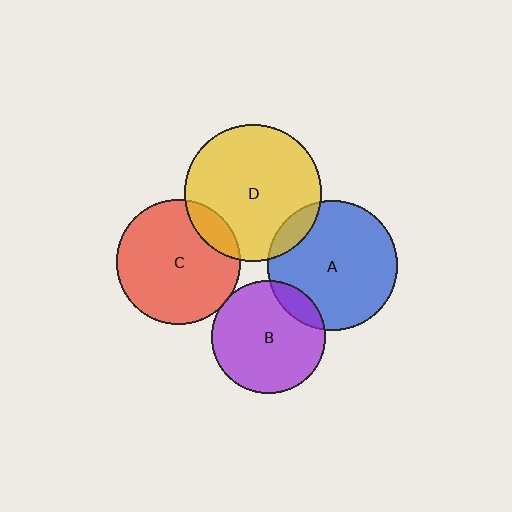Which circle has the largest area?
Circle D (yellow).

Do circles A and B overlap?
Yes.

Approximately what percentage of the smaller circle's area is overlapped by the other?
Approximately 15%.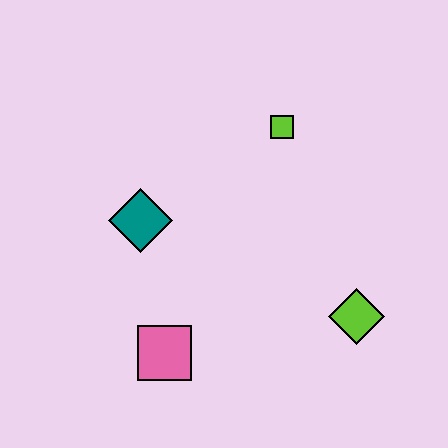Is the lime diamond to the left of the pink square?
No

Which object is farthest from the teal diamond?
The lime diamond is farthest from the teal diamond.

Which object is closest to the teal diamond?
The pink square is closest to the teal diamond.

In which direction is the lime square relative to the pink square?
The lime square is above the pink square.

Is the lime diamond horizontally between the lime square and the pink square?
No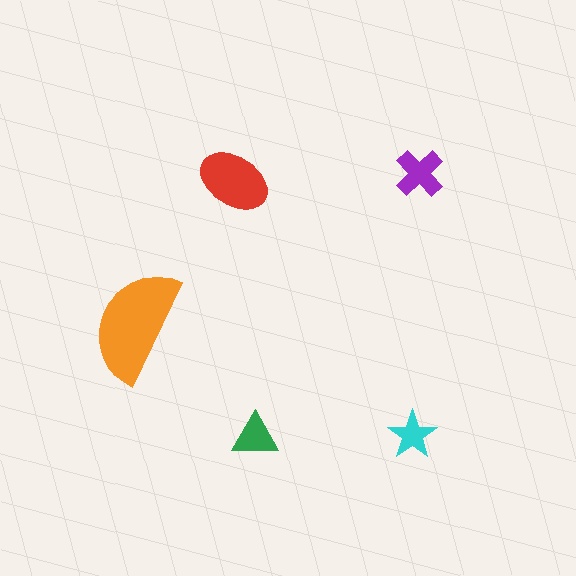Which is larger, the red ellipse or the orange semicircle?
The orange semicircle.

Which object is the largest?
The orange semicircle.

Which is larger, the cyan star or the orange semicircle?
The orange semicircle.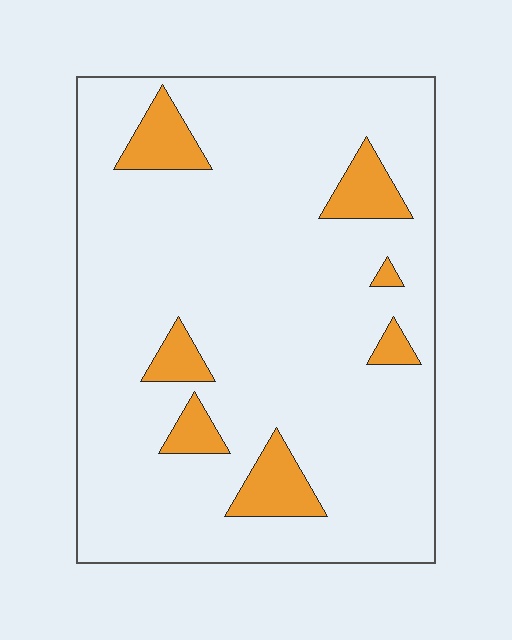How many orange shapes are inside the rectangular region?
7.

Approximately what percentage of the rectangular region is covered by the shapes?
Approximately 10%.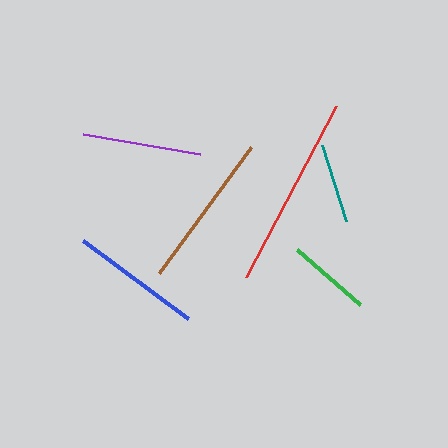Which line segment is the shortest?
The teal line is the shortest at approximately 80 pixels.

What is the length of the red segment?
The red segment is approximately 193 pixels long.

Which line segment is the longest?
The red line is the longest at approximately 193 pixels.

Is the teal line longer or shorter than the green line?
The green line is longer than the teal line.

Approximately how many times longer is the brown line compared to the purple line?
The brown line is approximately 1.3 times the length of the purple line.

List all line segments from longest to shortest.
From longest to shortest: red, brown, blue, purple, green, teal.